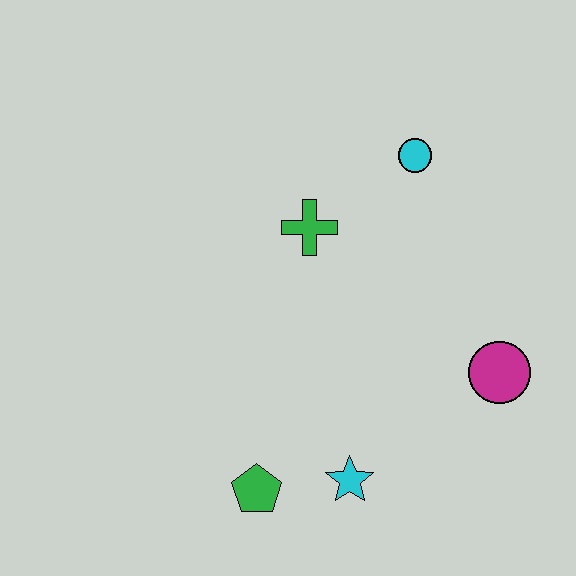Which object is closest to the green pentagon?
The cyan star is closest to the green pentagon.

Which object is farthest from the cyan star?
The cyan circle is farthest from the cyan star.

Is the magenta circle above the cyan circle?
No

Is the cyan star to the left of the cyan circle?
Yes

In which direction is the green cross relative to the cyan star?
The green cross is above the cyan star.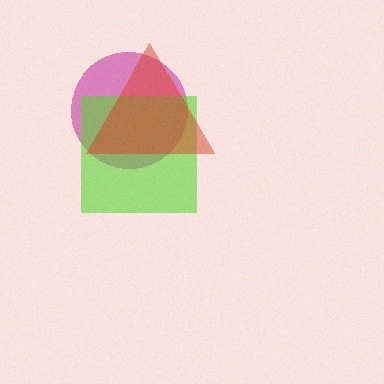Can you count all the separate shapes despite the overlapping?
Yes, there are 3 separate shapes.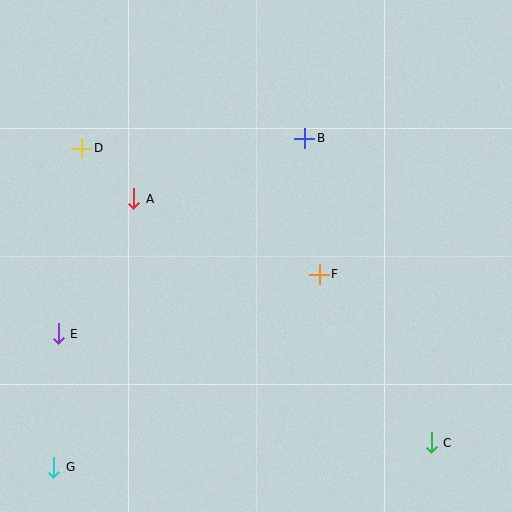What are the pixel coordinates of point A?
Point A is at (134, 199).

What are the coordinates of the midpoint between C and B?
The midpoint between C and B is at (368, 291).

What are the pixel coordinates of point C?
Point C is at (431, 443).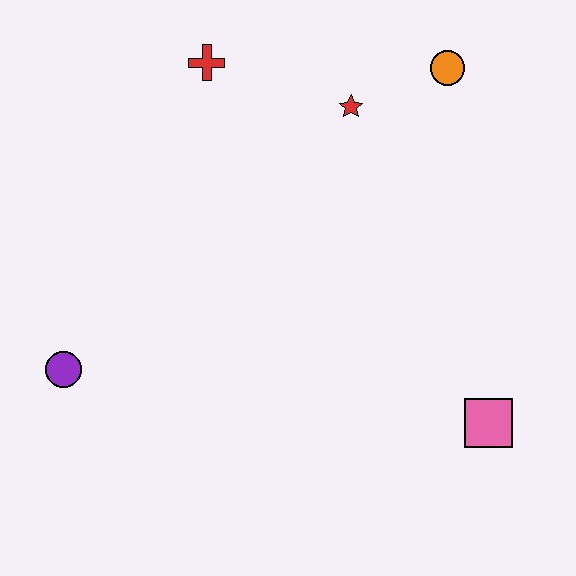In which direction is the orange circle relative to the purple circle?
The orange circle is to the right of the purple circle.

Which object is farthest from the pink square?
The red cross is farthest from the pink square.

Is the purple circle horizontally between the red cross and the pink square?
No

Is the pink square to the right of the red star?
Yes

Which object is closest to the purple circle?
The red cross is closest to the purple circle.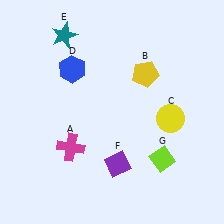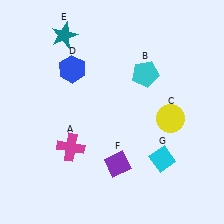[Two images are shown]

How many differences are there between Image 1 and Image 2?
There are 2 differences between the two images.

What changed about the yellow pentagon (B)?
In Image 1, B is yellow. In Image 2, it changed to cyan.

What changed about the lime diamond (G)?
In Image 1, G is lime. In Image 2, it changed to cyan.